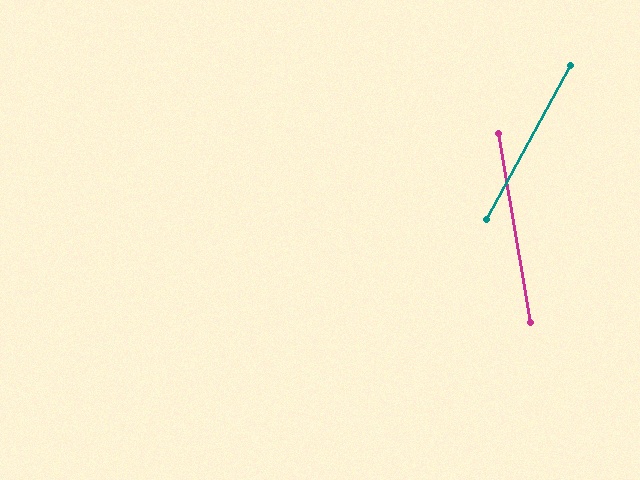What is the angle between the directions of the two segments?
Approximately 38 degrees.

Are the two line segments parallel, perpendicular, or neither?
Neither parallel nor perpendicular — they differ by about 38°.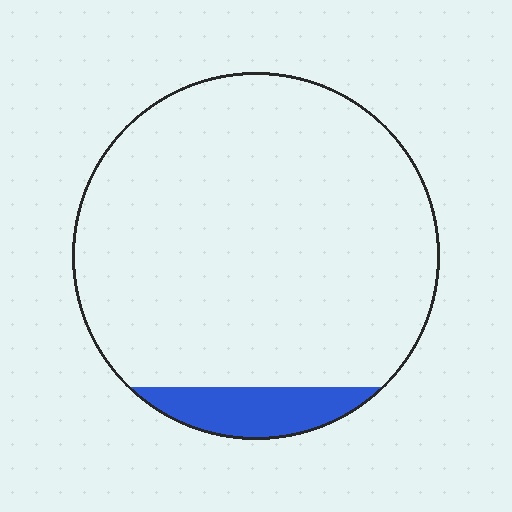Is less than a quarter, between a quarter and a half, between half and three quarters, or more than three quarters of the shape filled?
Less than a quarter.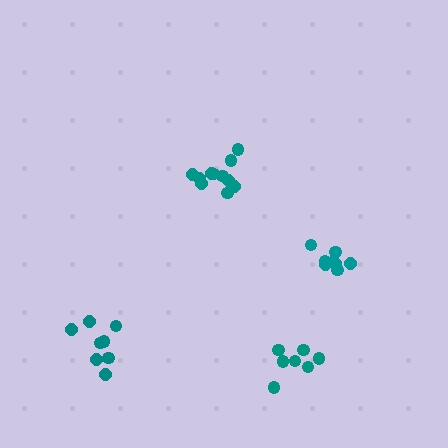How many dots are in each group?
Group 1: 11 dots, Group 2: 7 dots, Group 3: 8 dots, Group 4: 9 dots (35 total).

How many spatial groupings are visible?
There are 4 spatial groupings.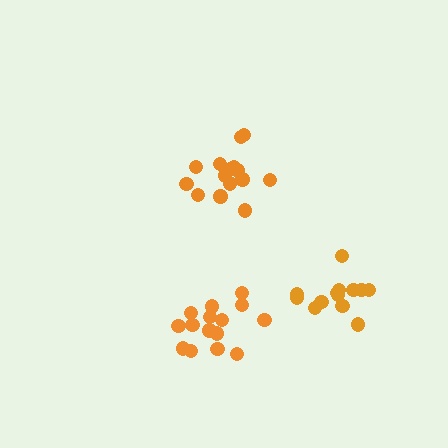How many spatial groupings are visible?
There are 3 spatial groupings.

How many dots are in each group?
Group 1: 15 dots, Group 2: 13 dots, Group 3: 15 dots (43 total).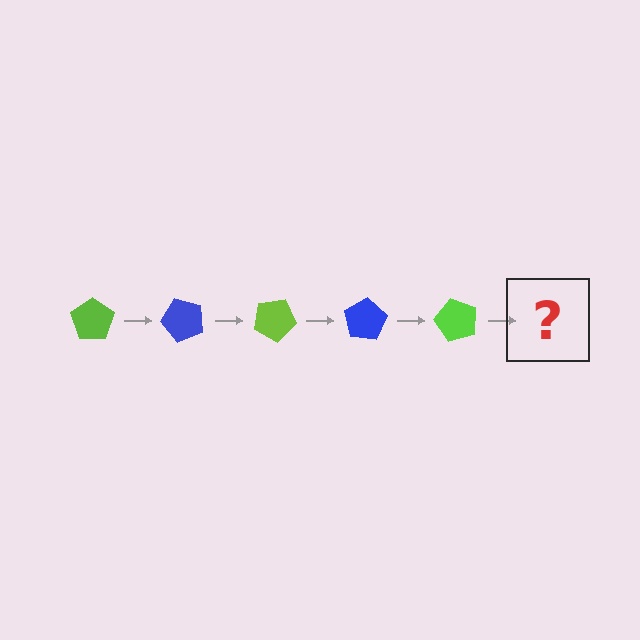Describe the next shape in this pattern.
It should be a blue pentagon, rotated 250 degrees from the start.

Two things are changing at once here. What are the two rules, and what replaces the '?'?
The two rules are that it rotates 50 degrees each step and the color cycles through lime and blue. The '?' should be a blue pentagon, rotated 250 degrees from the start.